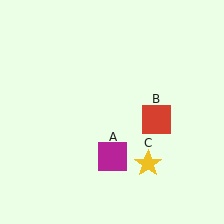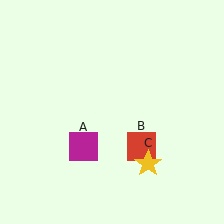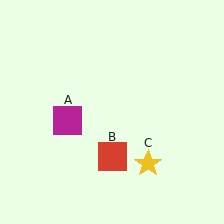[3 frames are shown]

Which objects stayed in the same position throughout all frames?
Yellow star (object C) remained stationary.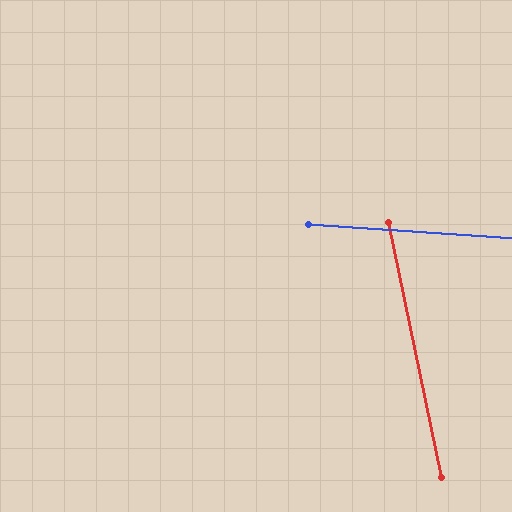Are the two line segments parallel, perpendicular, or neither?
Neither parallel nor perpendicular — they differ by about 75°.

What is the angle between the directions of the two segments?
Approximately 75 degrees.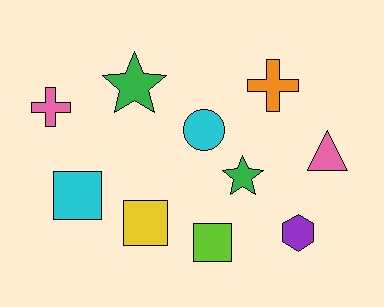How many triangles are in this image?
There is 1 triangle.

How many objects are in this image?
There are 10 objects.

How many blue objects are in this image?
There are no blue objects.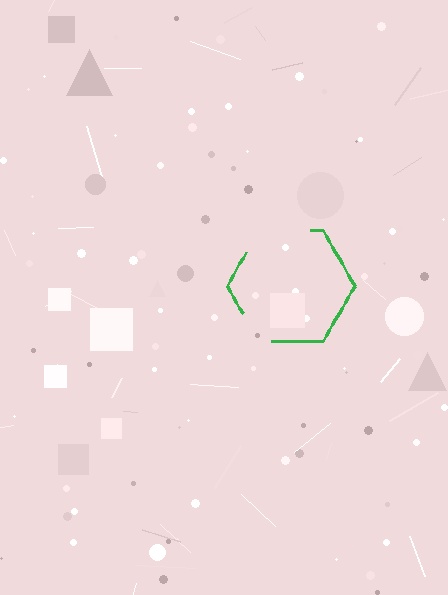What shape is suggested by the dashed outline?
The dashed outline suggests a hexagon.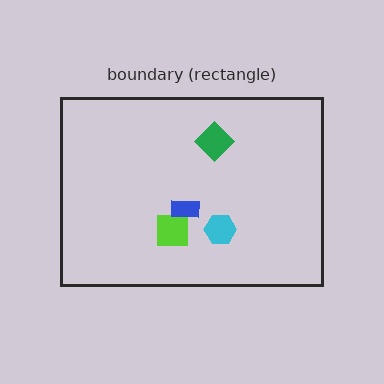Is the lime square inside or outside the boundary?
Inside.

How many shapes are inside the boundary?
4 inside, 0 outside.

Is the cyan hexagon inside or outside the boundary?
Inside.